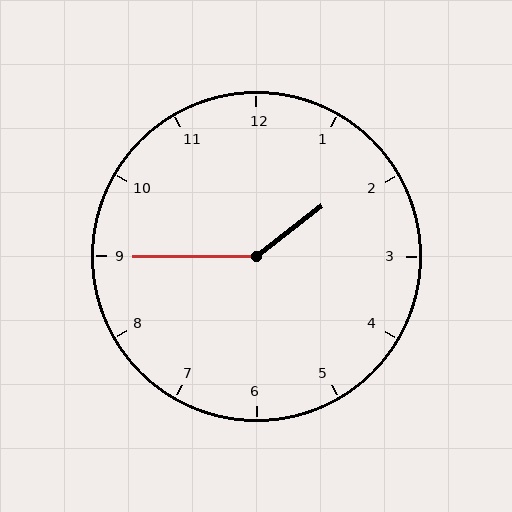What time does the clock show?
1:45.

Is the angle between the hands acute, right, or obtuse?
It is obtuse.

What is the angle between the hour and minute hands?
Approximately 142 degrees.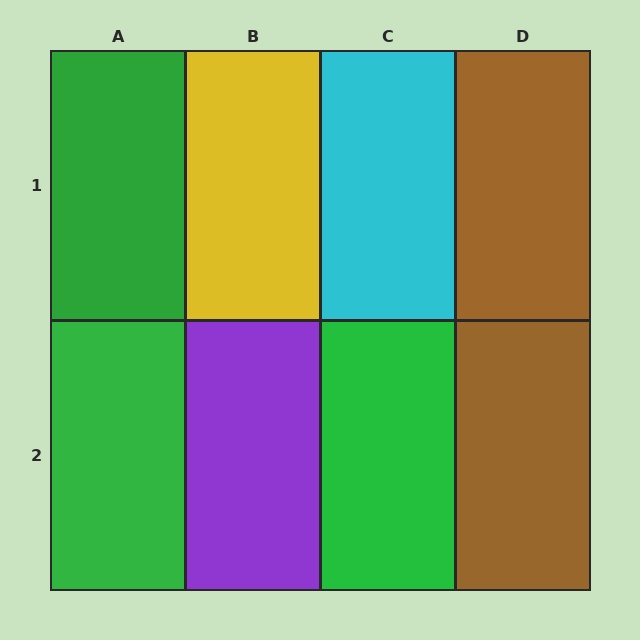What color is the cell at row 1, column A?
Green.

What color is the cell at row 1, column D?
Brown.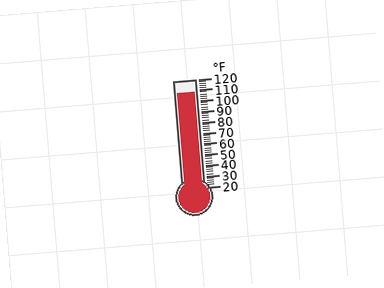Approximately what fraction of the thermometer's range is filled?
The thermometer is filled to approximately 90% of its range.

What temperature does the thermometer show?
The thermometer shows approximately 108°F.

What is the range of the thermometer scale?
The thermometer scale ranges from 20°F to 120°F.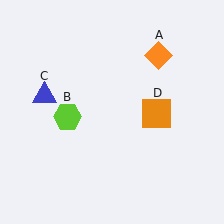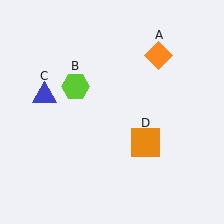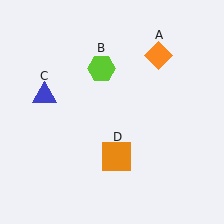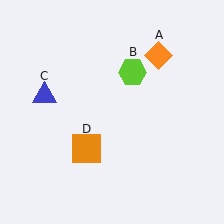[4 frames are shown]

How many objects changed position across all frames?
2 objects changed position: lime hexagon (object B), orange square (object D).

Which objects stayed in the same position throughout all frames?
Orange diamond (object A) and blue triangle (object C) remained stationary.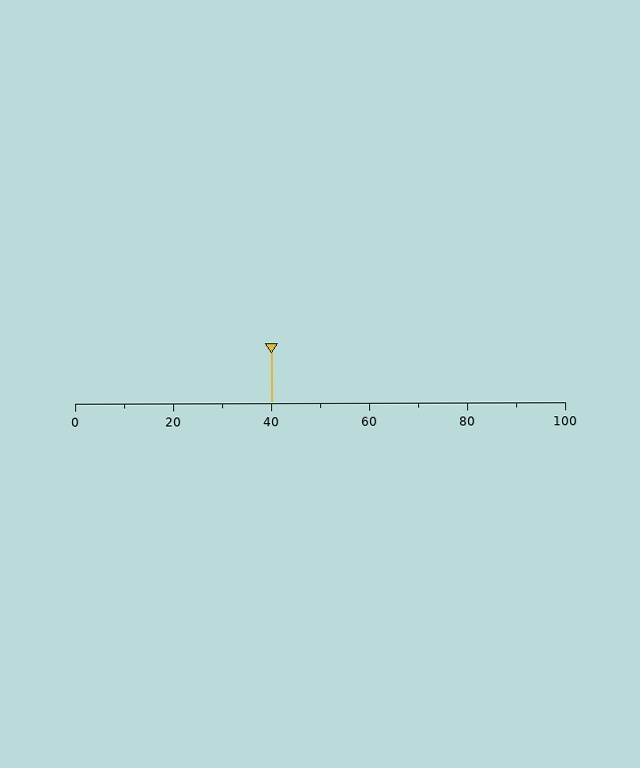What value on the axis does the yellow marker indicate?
The marker indicates approximately 40.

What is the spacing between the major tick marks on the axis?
The major ticks are spaced 20 apart.